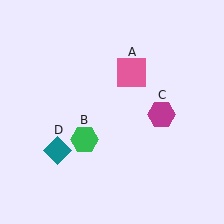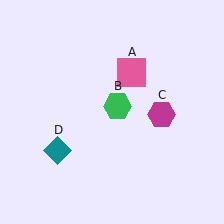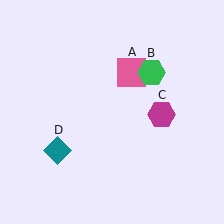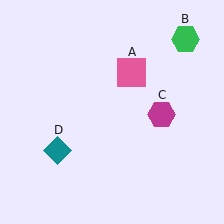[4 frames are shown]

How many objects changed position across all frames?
1 object changed position: green hexagon (object B).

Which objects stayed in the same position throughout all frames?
Pink square (object A) and magenta hexagon (object C) and teal diamond (object D) remained stationary.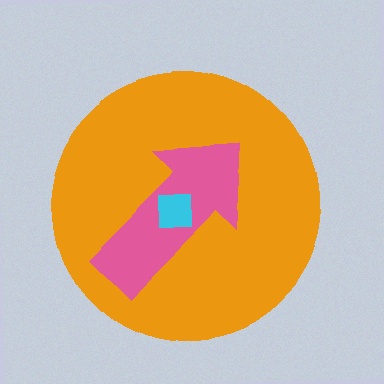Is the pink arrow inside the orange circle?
Yes.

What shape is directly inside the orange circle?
The pink arrow.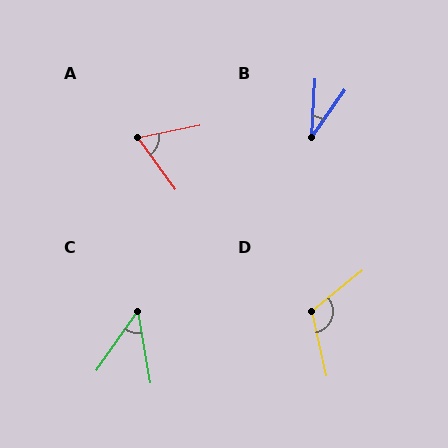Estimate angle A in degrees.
Approximately 65 degrees.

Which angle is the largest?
D, at approximately 116 degrees.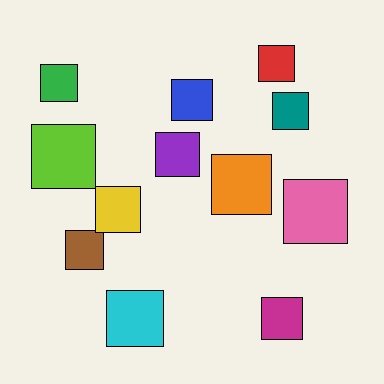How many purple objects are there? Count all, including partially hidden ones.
There is 1 purple object.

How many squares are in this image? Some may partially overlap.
There are 12 squares.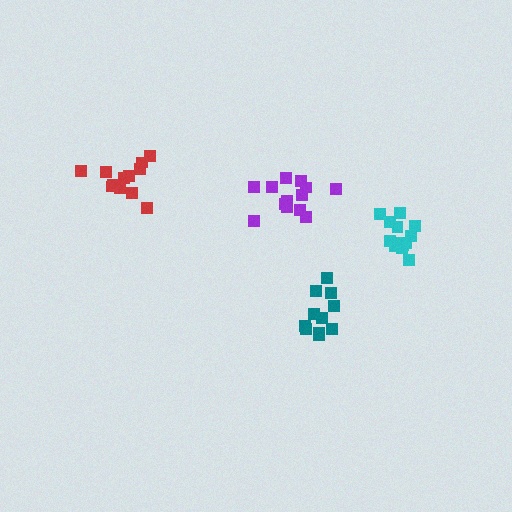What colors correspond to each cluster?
The clusters are colored: teal, purple, red, cyan.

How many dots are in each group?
Group 1: 11 dots, Group 2: 13 dots, Group 3: 13 dots, Group 4: 13 dots (50 total).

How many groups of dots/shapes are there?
There are 4 groups.